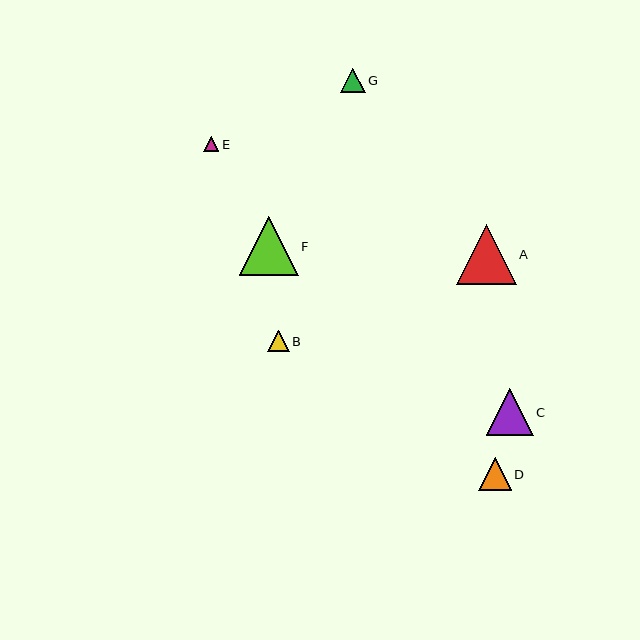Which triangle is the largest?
Triangle A is the largest with a size of approximately 59 pixels.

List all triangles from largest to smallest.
From largest to smallest: A, F, C, D, G, B, E.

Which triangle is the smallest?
Triangle E is the smallest with a size of approximately 15 pixels.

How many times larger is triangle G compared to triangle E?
Triangle G is approximately 1.6 times the size of triangle E.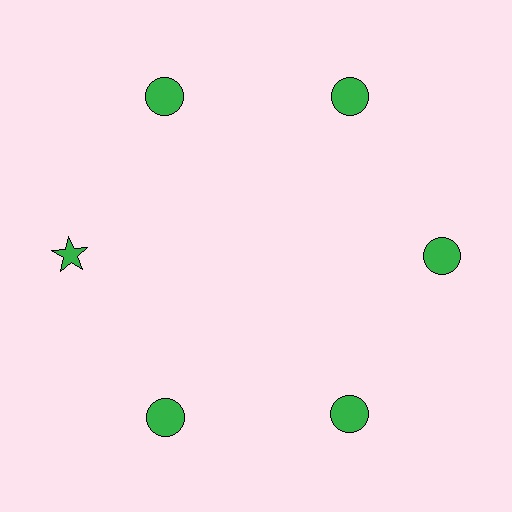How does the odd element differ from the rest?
It has a different shape: star instead of circle.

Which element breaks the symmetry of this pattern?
The green star at roughly the 9 o'clock position breaks the symmetry. All other shapes are green circles.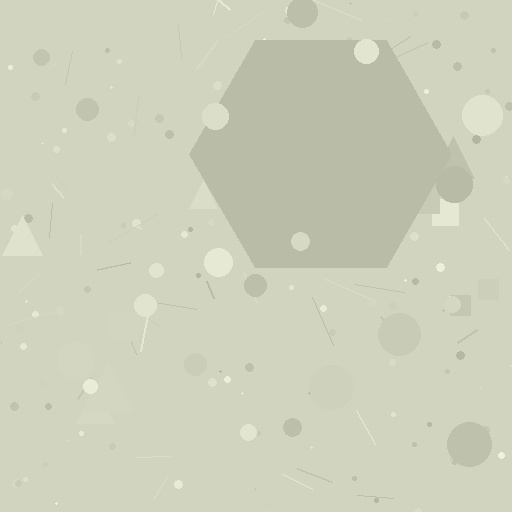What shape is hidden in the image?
A hexagon is hidden in the image.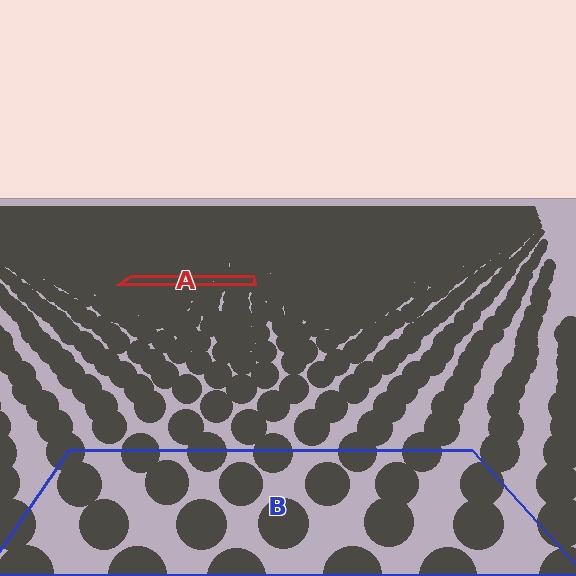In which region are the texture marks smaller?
The texture marks are smaller in region A, because it is farther away.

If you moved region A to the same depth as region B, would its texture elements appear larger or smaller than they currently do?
They would appear larger. At a closer depth, the same texture elements are projected at a bigger on-screen size.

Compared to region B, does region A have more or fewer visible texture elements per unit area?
Region A has more texture elements per unit area — they are packed more densely because it is farther away.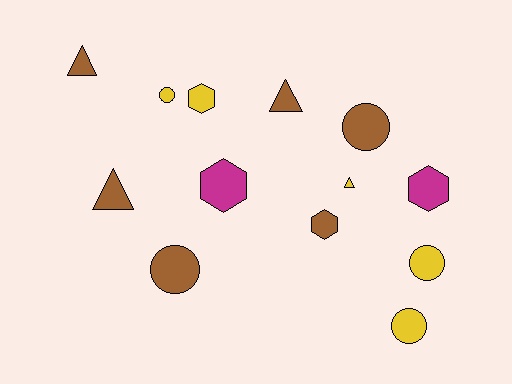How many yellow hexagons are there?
There is 1 yellow hexagon.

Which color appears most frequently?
Brown, with 6 objects.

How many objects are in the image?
There are 13 objects.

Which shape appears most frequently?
Circle, with 5 objects.